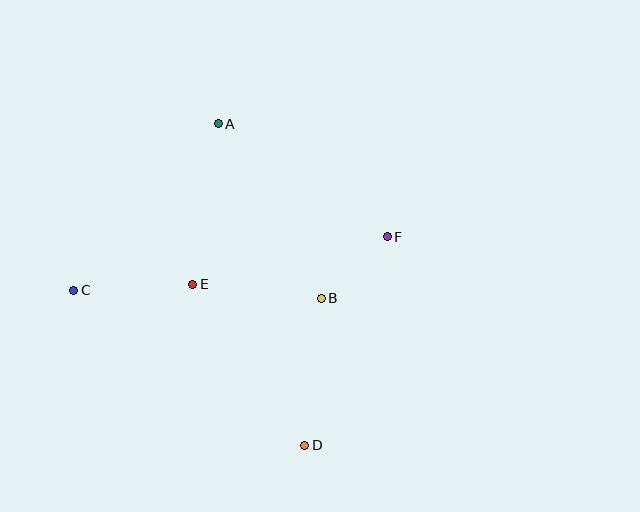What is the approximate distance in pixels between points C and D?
The distance between C and D is approximately 278 pixels.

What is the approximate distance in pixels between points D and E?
The distance between D and E is approximately 196 pixels.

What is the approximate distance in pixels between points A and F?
The distance between A and F is approximately 203 pixels.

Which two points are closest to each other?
Points B and F are closest to each other.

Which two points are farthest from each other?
Points A and D are farthest from each other.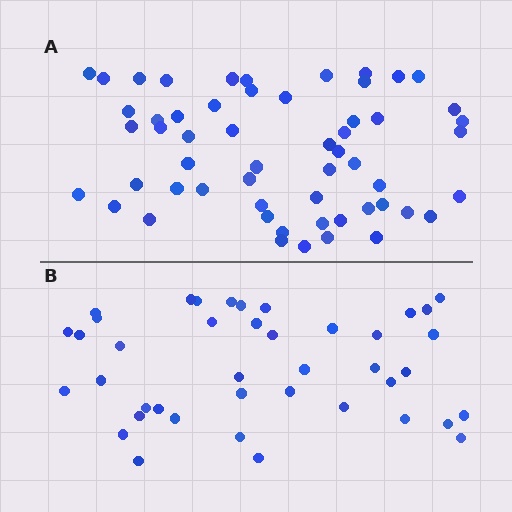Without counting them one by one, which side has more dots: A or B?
Region A (the top region) has more dots.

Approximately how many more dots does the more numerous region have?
Region A has approximately 15 more dots than region B.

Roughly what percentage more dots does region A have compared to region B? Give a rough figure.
About 35% more.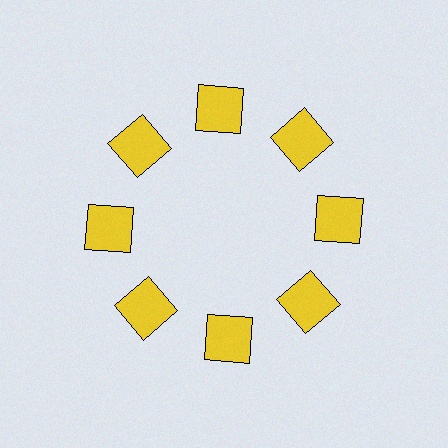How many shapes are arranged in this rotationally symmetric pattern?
There are 8 shapes, arranged in 8 groups of 1.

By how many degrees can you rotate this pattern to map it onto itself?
The pattern maps onto itself every 45 degrees of rotation.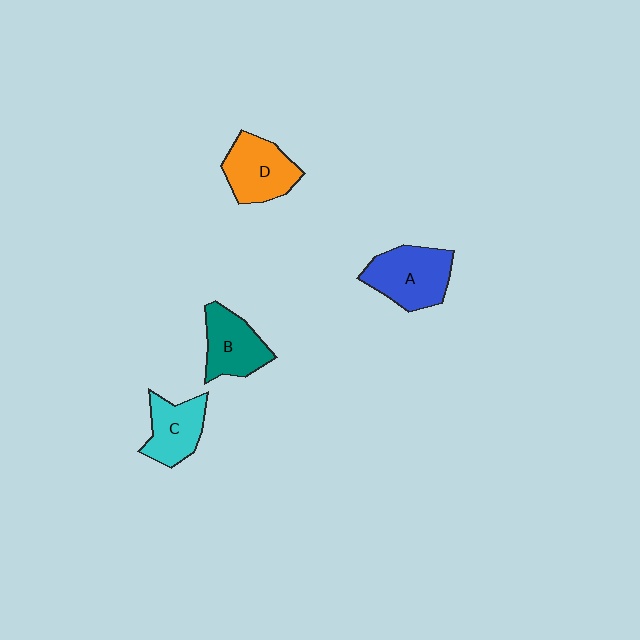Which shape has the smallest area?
Shape C (cyan).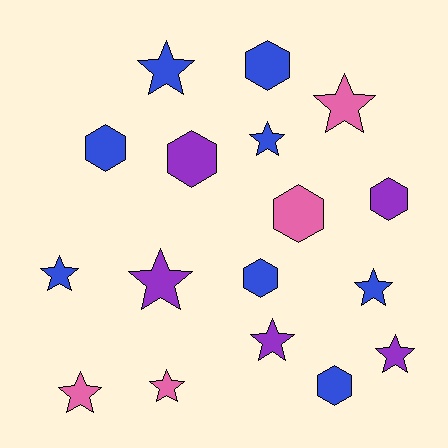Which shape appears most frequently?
Star, with 10 objects.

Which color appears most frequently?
Blue, with 8 objects.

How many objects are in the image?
There are 17 objects.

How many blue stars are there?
There are 4 blue stars.